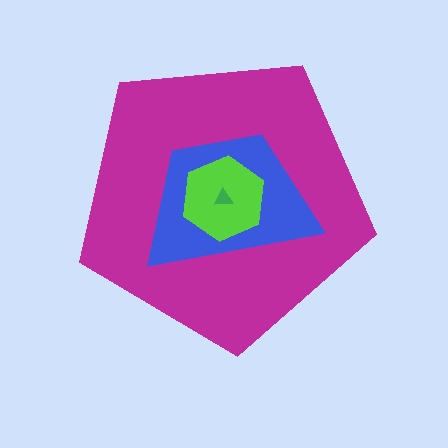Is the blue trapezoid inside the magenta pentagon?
Yes.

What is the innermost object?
The green triangle.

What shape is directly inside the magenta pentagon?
The blue trapezoid.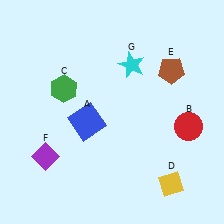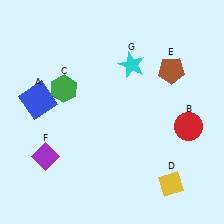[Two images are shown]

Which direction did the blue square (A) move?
The blue square (A) moved left.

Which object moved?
The blue square (A) moved left.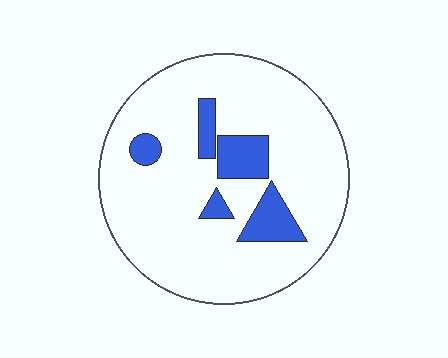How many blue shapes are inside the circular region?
5.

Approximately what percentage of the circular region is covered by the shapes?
Approximately 15%.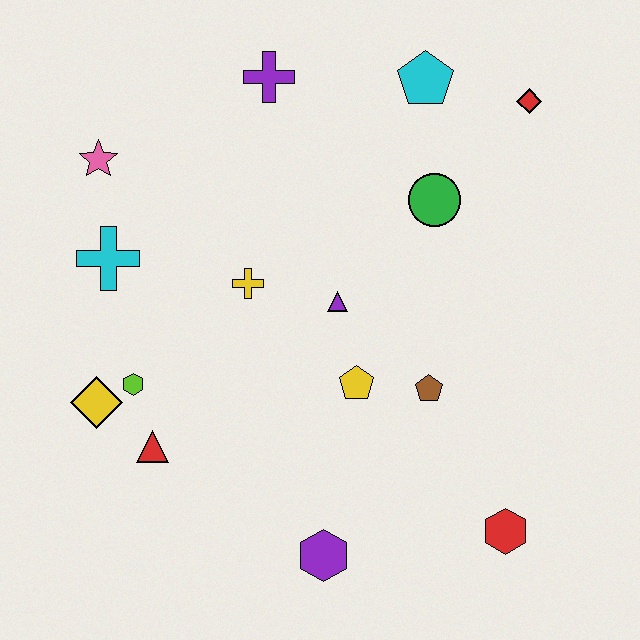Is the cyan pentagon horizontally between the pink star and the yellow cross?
No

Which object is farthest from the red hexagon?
The pink star is farthest from the red hexagon.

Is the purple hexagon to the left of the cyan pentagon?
Yes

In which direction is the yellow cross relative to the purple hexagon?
The yellow cross is above the purple hexagon.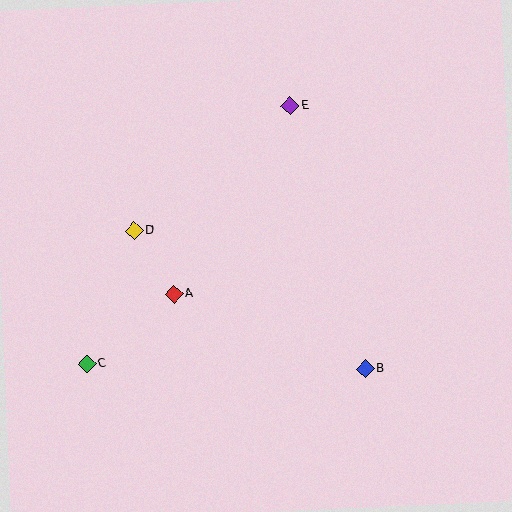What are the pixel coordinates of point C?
Point C is at (87, 364).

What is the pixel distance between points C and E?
The distance between C and E is 328 pixels.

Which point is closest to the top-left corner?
Point D is closest to the top-left corner.